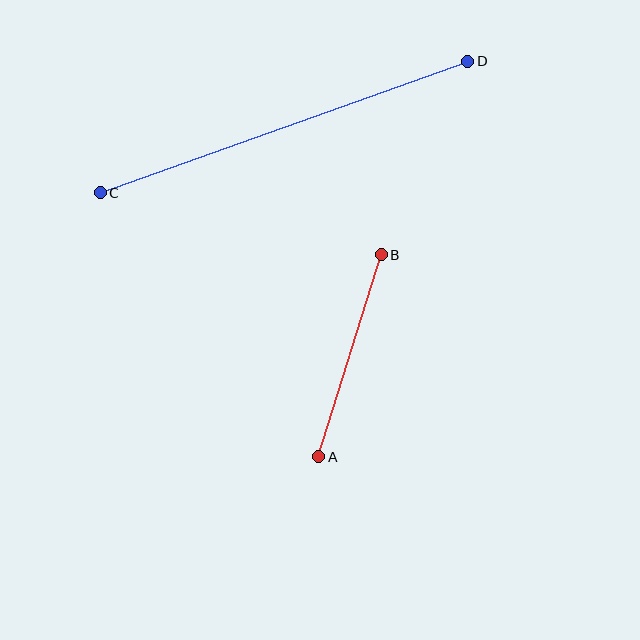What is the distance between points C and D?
The distance is approximately 390 pixels.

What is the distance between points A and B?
The distance is approximately 211 pixels.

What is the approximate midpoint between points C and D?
The midpoint is at approximately (284, 127) pixels.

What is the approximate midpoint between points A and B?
The midpoint is at approximately (350, 356) pixels.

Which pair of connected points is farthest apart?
Points C and D are farthest apart.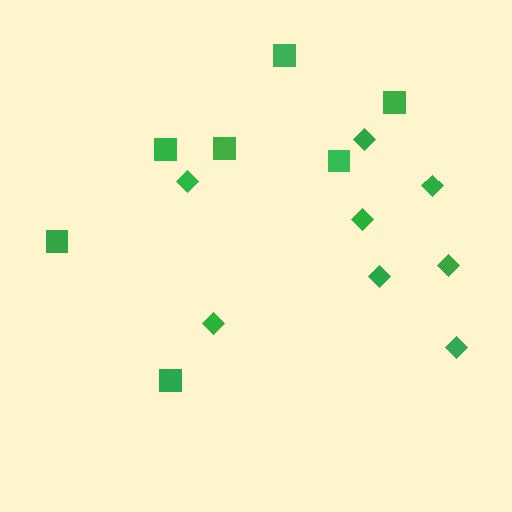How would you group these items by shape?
There are 2 groups: one group of squares (7) and one group of diamonds (8).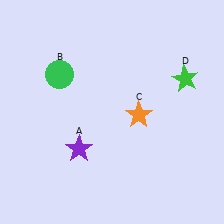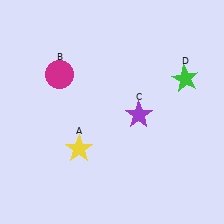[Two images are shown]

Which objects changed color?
A changed from purple to yellow. B changed from green to magenta. C changed from orange to purple.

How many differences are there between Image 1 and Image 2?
There are 3 differences between the two images.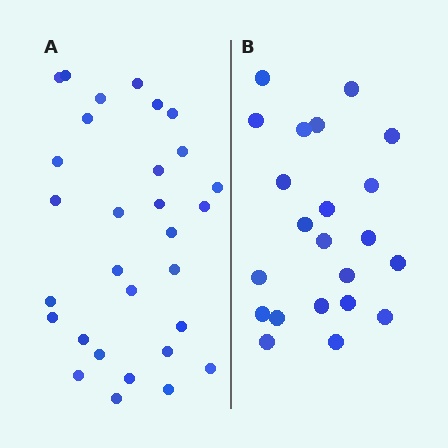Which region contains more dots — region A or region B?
Region A (the left region) has more dots.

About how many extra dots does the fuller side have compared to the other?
Region A has roughly 8 or so more dots than region B.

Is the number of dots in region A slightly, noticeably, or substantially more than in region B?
Region A has noticeably more, but not dramatically so. The ratio is roughly 1.4 to 1.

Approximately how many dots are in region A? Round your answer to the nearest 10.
About 30 dots.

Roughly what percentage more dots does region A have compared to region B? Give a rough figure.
About 35% more.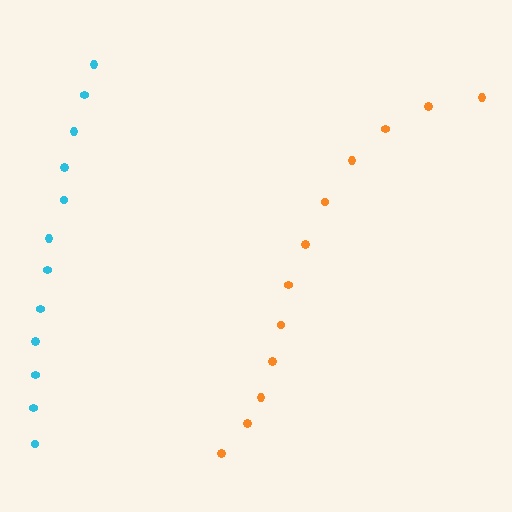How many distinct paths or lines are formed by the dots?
There are 2 distinct paths.